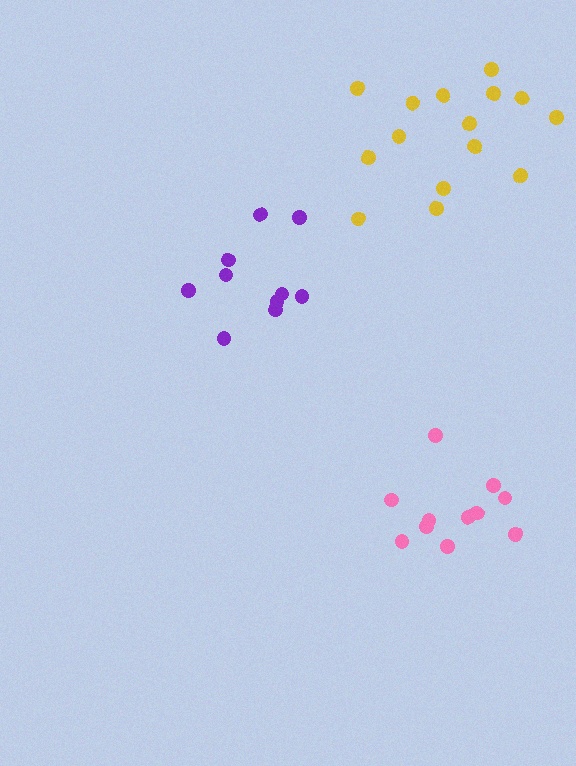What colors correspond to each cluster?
The clusters are colored: yellow, purple, pink.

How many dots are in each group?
Group 1: 15 dots, Group 2: 10 dots, Group 3: 11 dots (36 total).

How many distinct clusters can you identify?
There are 3 distinct clusters.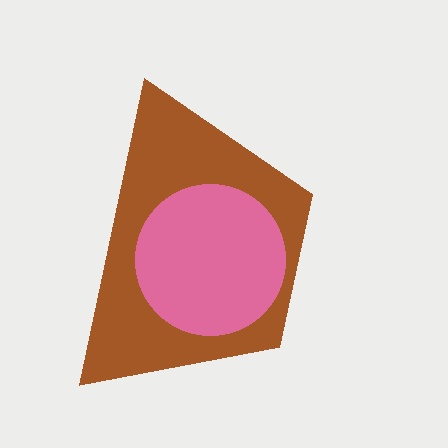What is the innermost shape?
The pink circle.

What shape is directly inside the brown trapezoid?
The pink circle.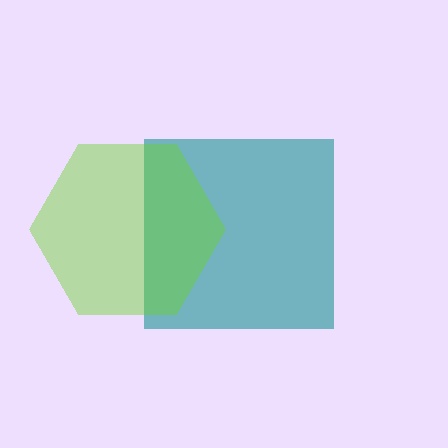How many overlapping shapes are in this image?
There are 2 overlapping shapes in the image.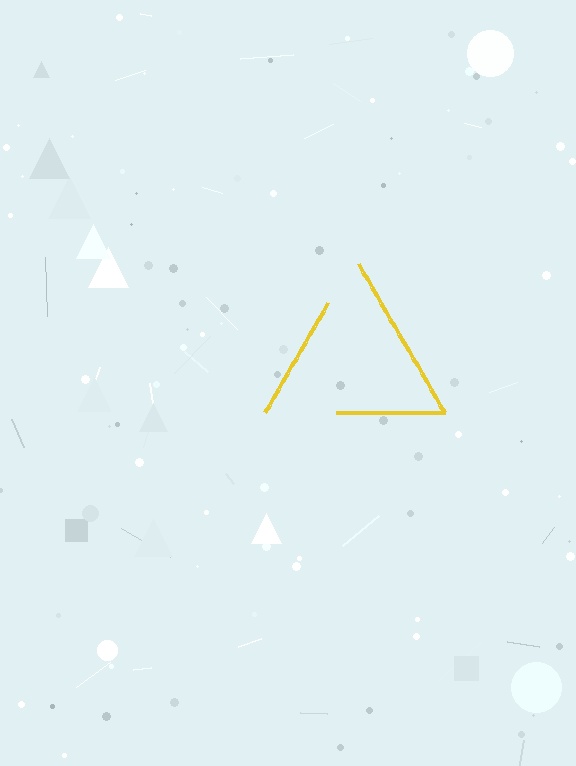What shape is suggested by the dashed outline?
The dashed outline suggests a triangle.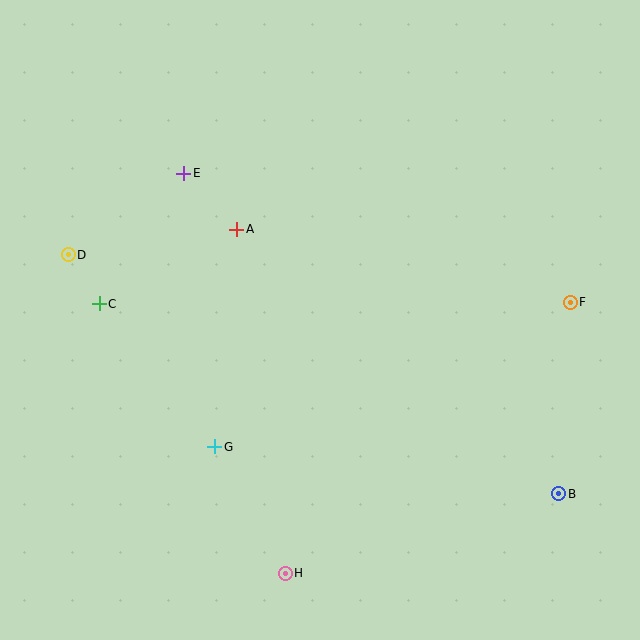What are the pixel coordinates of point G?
Point G is at (215, 447).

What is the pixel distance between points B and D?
The distance between B and D is 546 pixels.